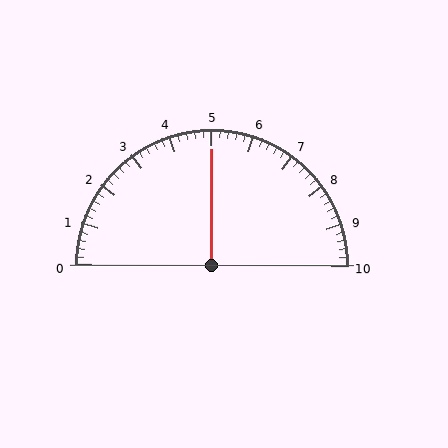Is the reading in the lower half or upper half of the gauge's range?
The reading is in the upper half of the range (0 to 10).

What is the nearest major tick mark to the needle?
The nearest major tick mark is 5.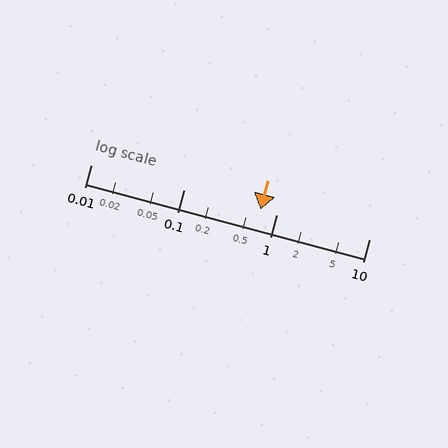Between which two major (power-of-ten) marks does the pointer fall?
The pointer is between 0.1 and 1.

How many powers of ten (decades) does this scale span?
The scale spans 3 decades, from 0.01 to 10.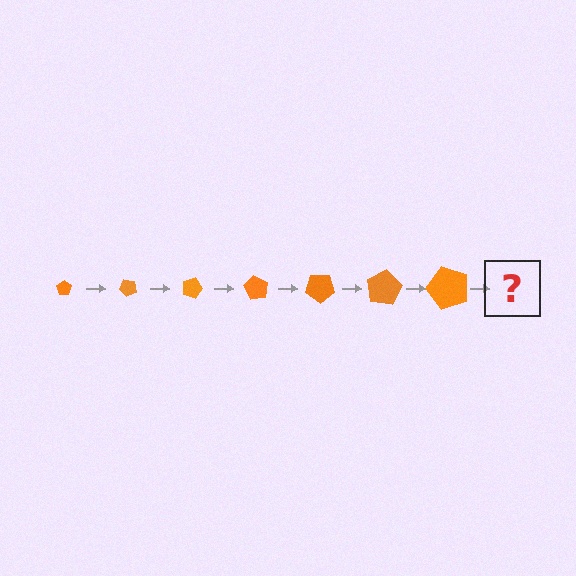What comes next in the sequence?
The next element should be a pentagon, larger than the previous one and rotated 315 degrees from the start.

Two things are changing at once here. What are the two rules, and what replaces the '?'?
The two rules are that the pentagon grows larger each step and it rotates 45 degrees each step. The '?' should be a pentagon, larger than the previous one and rotated 315 degrees from the start.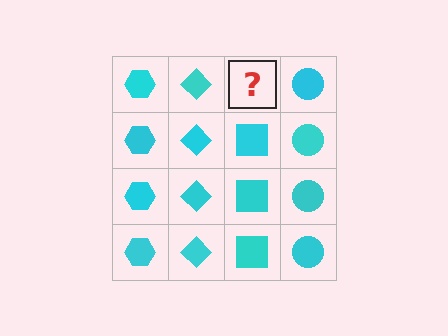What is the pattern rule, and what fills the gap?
The rule is that each column has a consistent shape. The gap should be filled with a cyan square.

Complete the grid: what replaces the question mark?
The question mark should be replaced with a cyan square.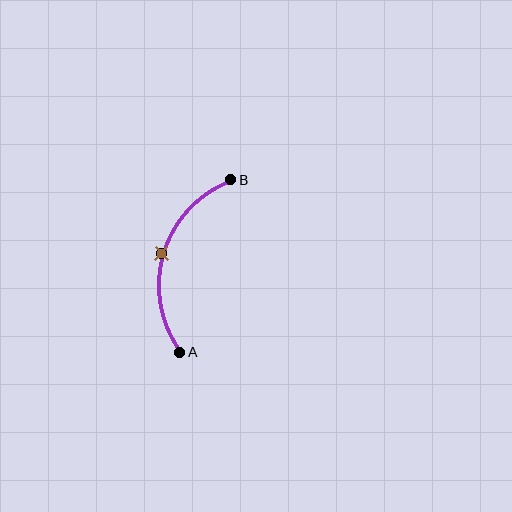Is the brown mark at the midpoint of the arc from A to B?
Yes. The brown mark lies on the arc at equal arc-length from both A and B — it is the arc midpoint.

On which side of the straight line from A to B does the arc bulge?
The arc bulges to the left of the straight line connecting A and B.